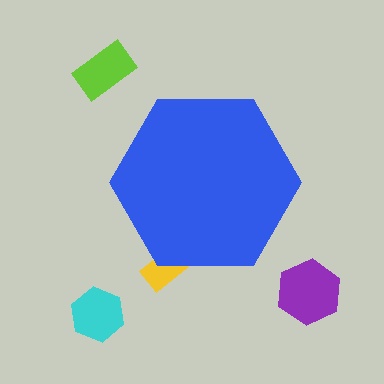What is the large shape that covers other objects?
A blue hexagon.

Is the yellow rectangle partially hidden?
Yes, the yellow rectangle is partially hidden behind the blue hexagon.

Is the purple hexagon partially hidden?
No, the purple hexagon is fully visible.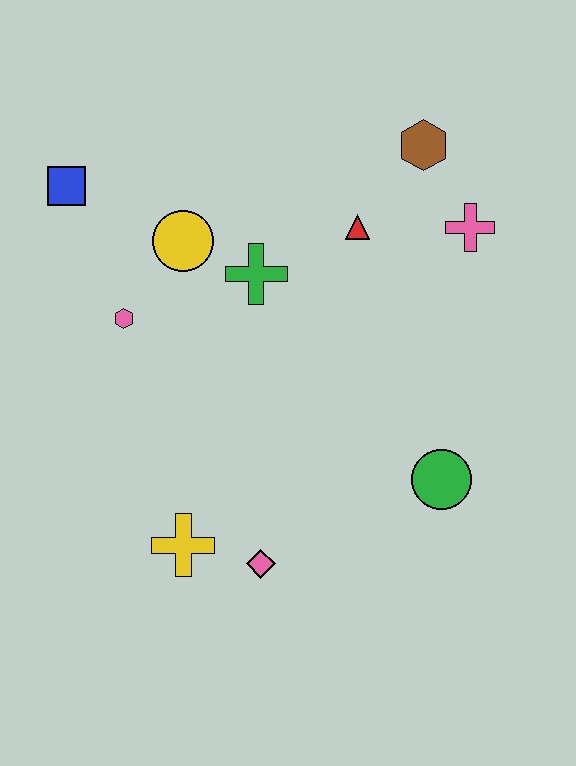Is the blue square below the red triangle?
No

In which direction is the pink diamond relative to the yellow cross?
The pink diamond is to the right of the yellow cross.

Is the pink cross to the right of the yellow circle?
Yes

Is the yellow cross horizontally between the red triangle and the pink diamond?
No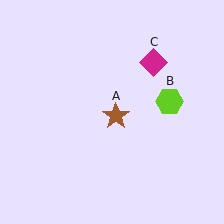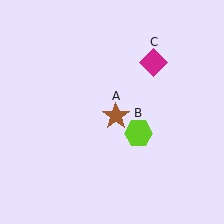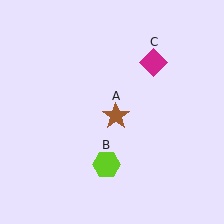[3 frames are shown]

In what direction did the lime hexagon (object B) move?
The lime hexagon (object B) moved down and to the left.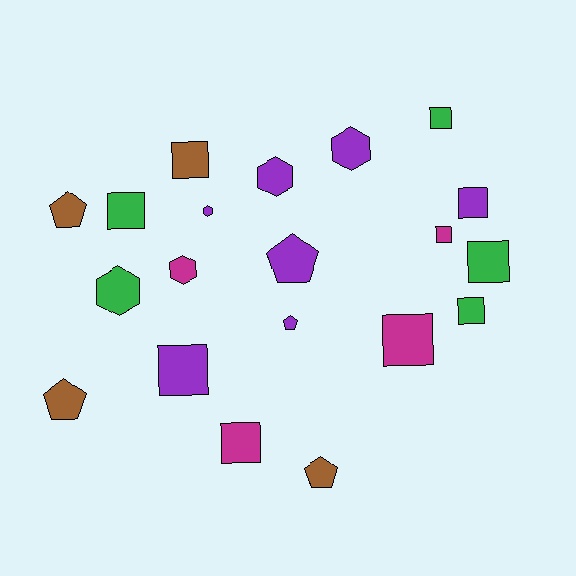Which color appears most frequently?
Purple, with 7 objects.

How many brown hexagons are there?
There are no brown hexagons.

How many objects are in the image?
There are 20 objects.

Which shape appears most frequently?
Square, with 10 objects.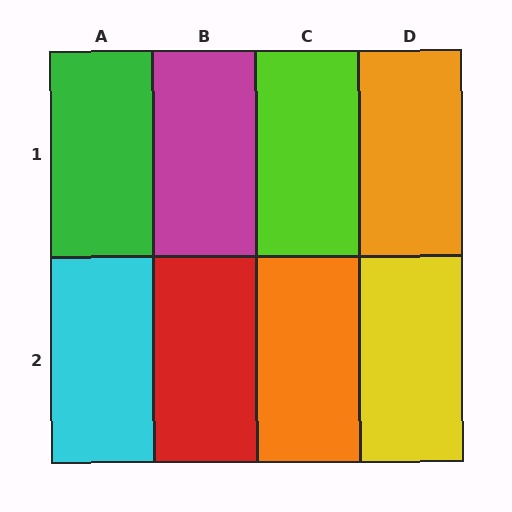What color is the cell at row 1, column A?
Green.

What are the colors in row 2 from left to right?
Cyan, red, orange, yellow.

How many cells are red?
1 cell is red.